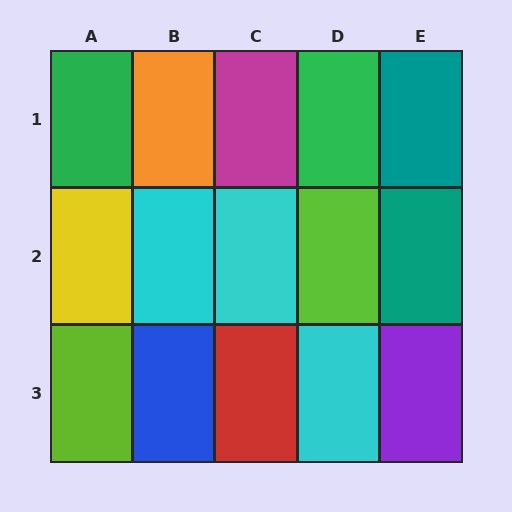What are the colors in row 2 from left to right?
Yellow, cyan, cyan, lime, teal.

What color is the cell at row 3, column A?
Lime.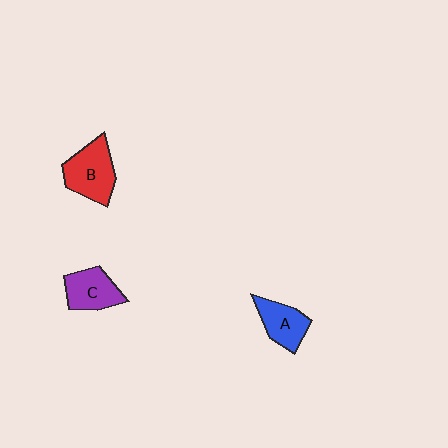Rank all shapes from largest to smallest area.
From largest to smallest: B (red), C (purple), A (blue).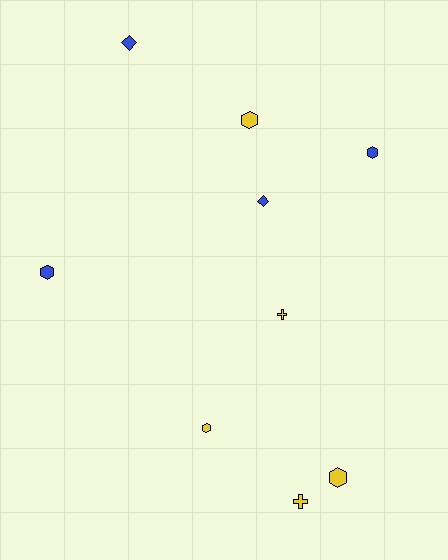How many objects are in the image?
There are 9 objects.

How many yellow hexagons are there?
There are 3 yellow hexagons.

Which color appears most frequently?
Yellow, with 5 objects.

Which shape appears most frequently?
Hexagon, with 5 objects.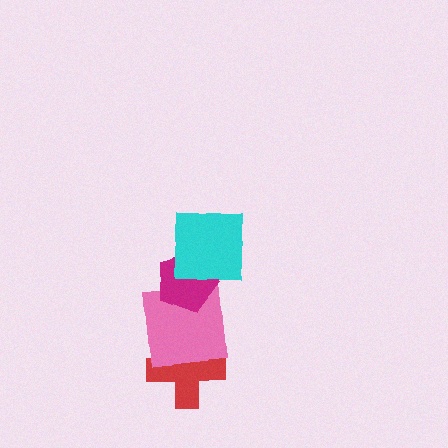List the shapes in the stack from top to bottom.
From top to bottom: the cyan square, the magenta pentagon, the pink square, the red cross.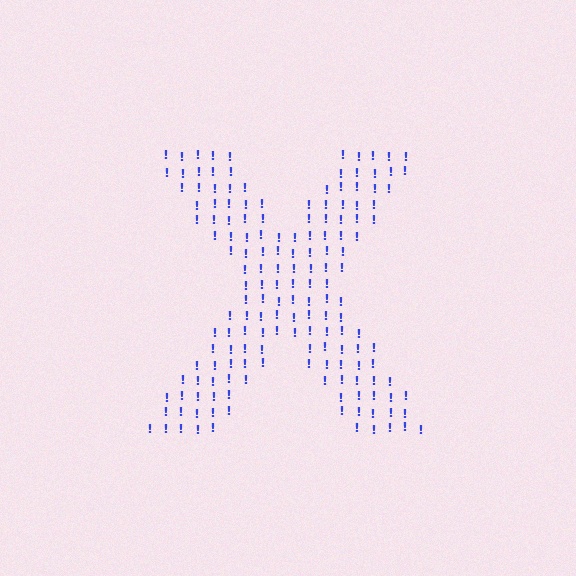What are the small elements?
The small elements are exclamation marks.